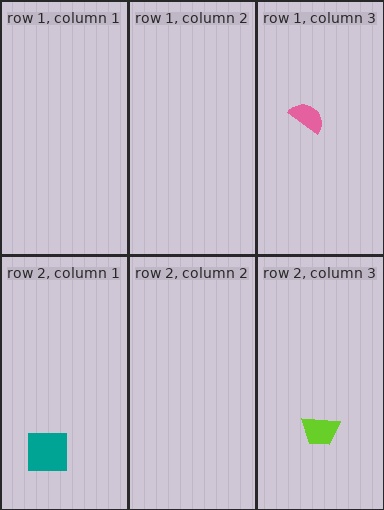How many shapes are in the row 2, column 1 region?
1.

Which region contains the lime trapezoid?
The row 2, column 3 region.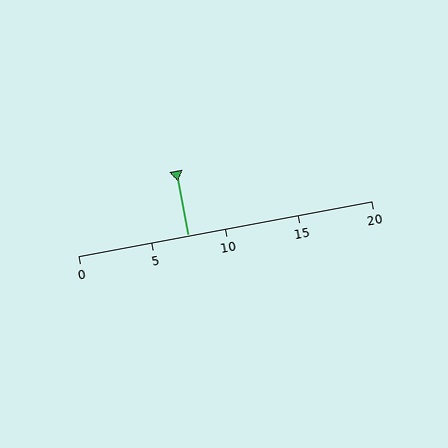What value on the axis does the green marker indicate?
The marker indicates approximately 7.5.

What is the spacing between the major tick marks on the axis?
The major ticks are spaced 5 apart.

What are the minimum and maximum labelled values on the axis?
The axis runs from 0 to 20.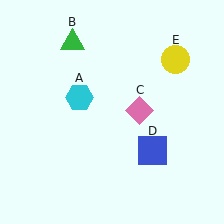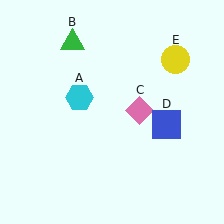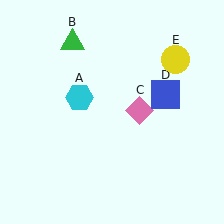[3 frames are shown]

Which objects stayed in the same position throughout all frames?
Cyan hexagon (object A) and green triangle (object B) and pink diamond (object C) and yellow circle (object E) remained stationary.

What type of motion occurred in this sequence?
The blue square (object D) rotated counterclockwise around the center of the scene.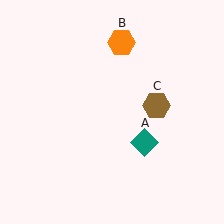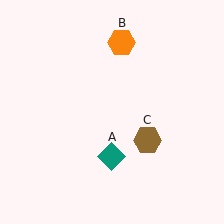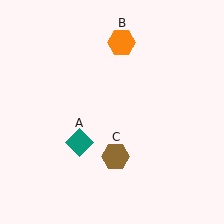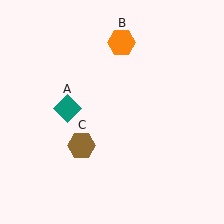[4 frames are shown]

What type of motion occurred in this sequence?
The teal diamond (object A), brown hexagon (object C) rotated clockwise around the center of the scene.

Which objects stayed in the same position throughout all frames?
Orange hexagon (object B) remained stationary.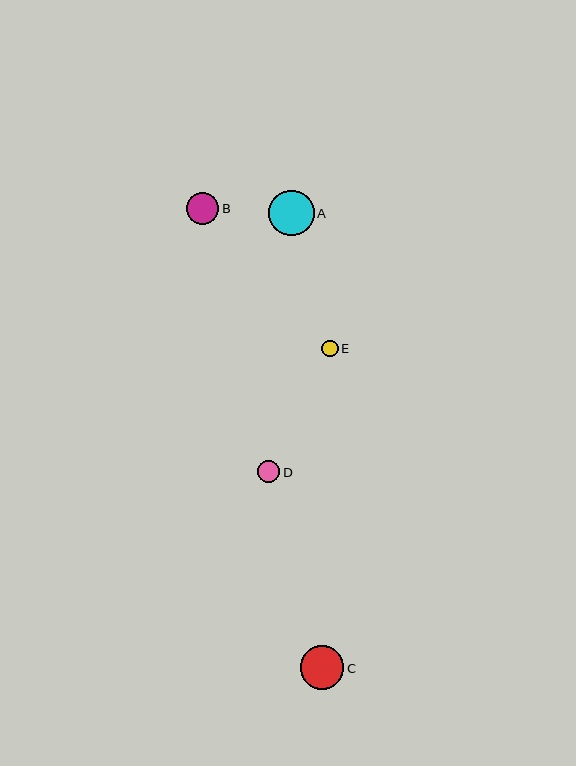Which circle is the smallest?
Circle E is the smallest with a size of approximately 17 pixels.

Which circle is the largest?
Circle A is the largest with a size of approximately 45 pixels.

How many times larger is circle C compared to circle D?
Circle C is approximately 2.0 times the size of circle D.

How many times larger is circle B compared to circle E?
Circle B is approximately 2.0 times the size of circle E.